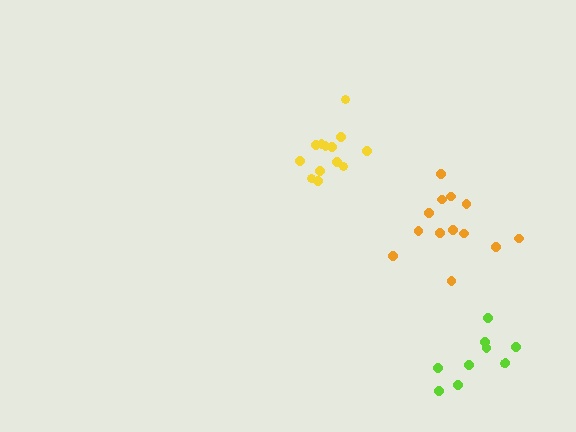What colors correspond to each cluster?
The clusters are colored: orange, yellow, lime.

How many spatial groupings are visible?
There are 3 spatial groupings.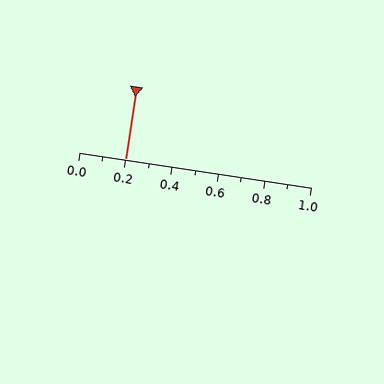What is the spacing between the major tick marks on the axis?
The major ticks are spaced 0.2 apart.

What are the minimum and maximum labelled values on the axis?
The axis runs from 0.0 to 1.0.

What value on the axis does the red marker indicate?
The marker indicates approximately 0.2.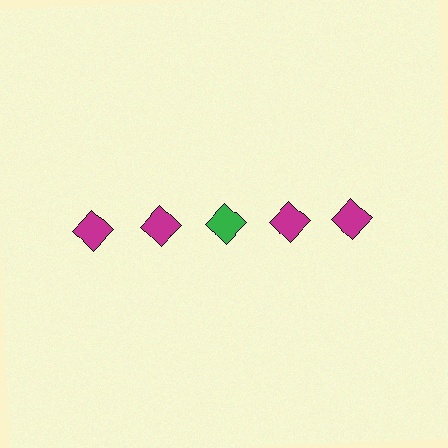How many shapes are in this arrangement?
There are 5 shapes arranged in a grid pattern.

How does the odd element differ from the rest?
It has a different color: green instead of magenta.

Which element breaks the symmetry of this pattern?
The green diamond in the top row, center column breaks the symmetry. All other shapes are magenta diamonds.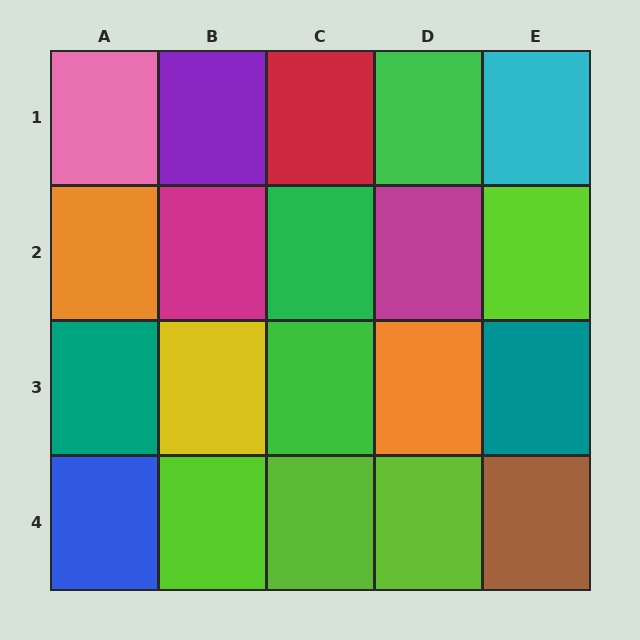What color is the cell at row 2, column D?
Magenta.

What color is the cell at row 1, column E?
Cyan.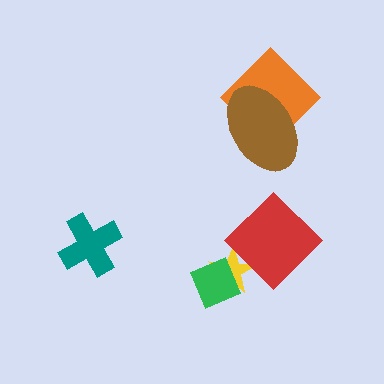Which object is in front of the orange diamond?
The brown ellipse is in front of the orange diamond.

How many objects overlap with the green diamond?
1 object overlaps with the green diamond.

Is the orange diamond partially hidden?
Yes, it is partially covered by another shape.